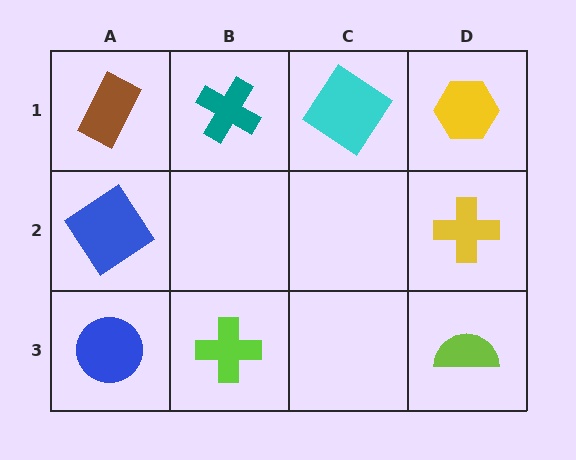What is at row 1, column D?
A yellow hexagon.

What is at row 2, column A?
A blue diamond.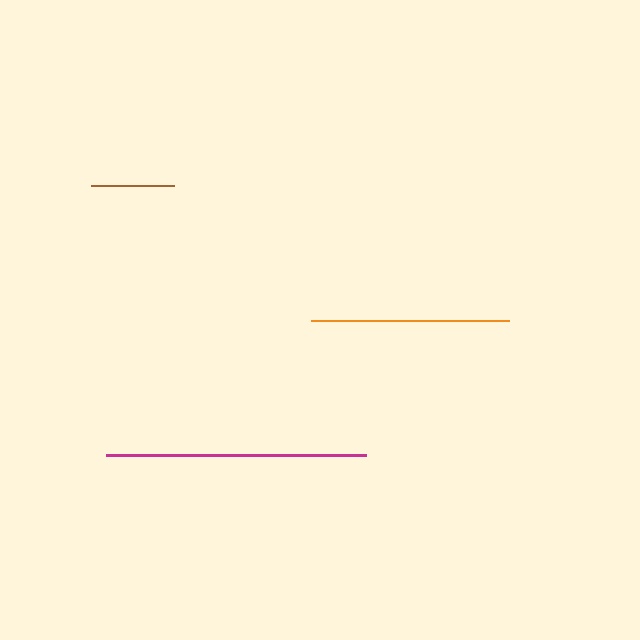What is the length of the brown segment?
The brown segment is approximately 83 pixels long.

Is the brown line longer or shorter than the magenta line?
The magenta line is longer than the brown line.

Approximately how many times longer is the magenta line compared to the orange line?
The magenta line is approximately 1.3 times the length of the orange line.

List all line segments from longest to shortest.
From longest to shortest: magenta, orange, brown.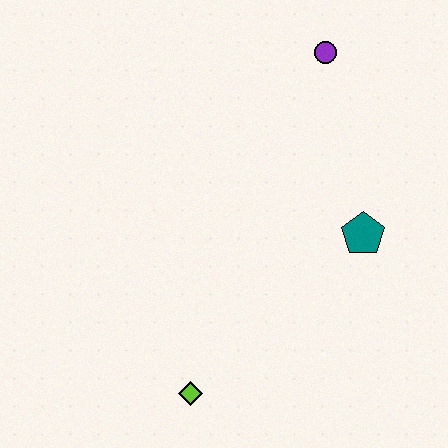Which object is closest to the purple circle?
The teal pentagon is closest to the purple circle.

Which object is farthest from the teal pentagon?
The lime diamond is farthest from the teal pentagon.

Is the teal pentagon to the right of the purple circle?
Yes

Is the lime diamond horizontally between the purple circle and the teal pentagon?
No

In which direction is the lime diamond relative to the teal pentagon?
The lime diamond is to the left of the teal pentagon.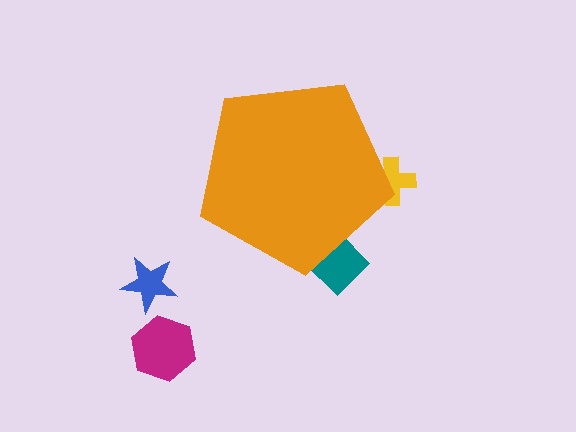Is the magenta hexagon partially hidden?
No, the magenta hexagon is fully visible.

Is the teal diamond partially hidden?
Yes, the teal diamond is partially hidden behind the orange pentagon.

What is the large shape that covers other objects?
An orange pentagon.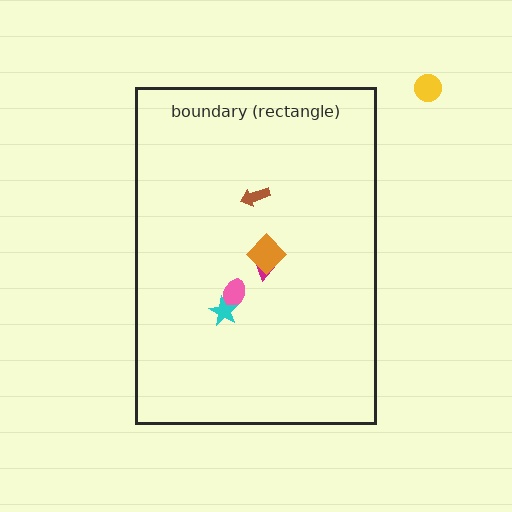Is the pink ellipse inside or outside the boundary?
Inside.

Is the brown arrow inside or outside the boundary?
Inside.